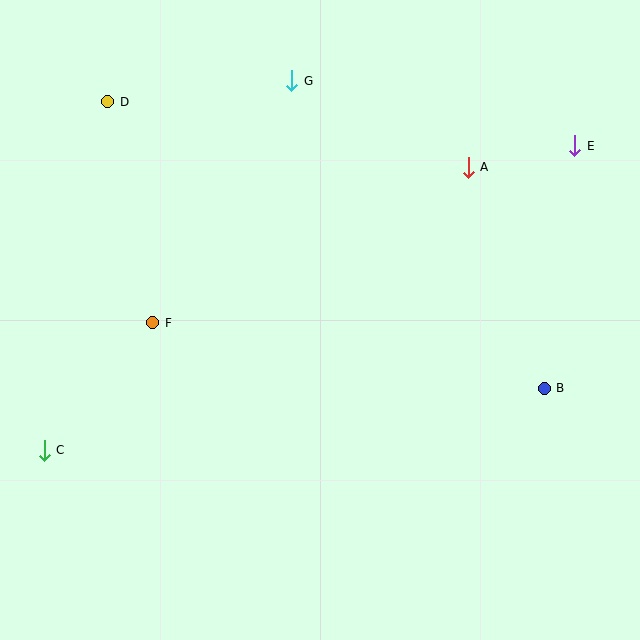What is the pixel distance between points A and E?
The distance between A and E is 109 pixels.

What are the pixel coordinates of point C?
Point C is at (44, 450).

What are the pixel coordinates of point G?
Point G is at (292, 81).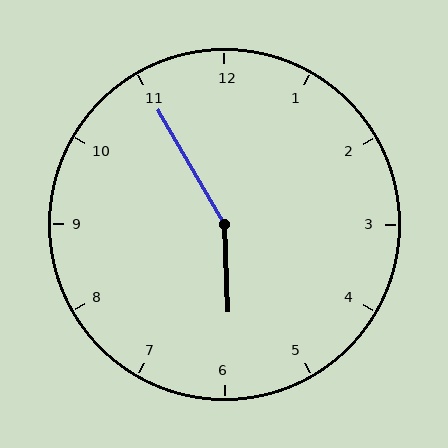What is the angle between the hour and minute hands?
Approximately 152 degrees.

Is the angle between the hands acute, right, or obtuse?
It is obtuse.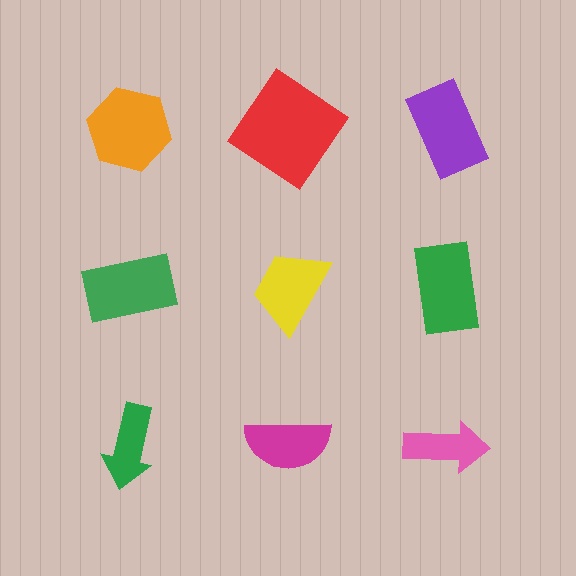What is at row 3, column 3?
A pink arrow.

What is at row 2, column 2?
A yellow trapezoid.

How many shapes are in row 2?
3 shapes.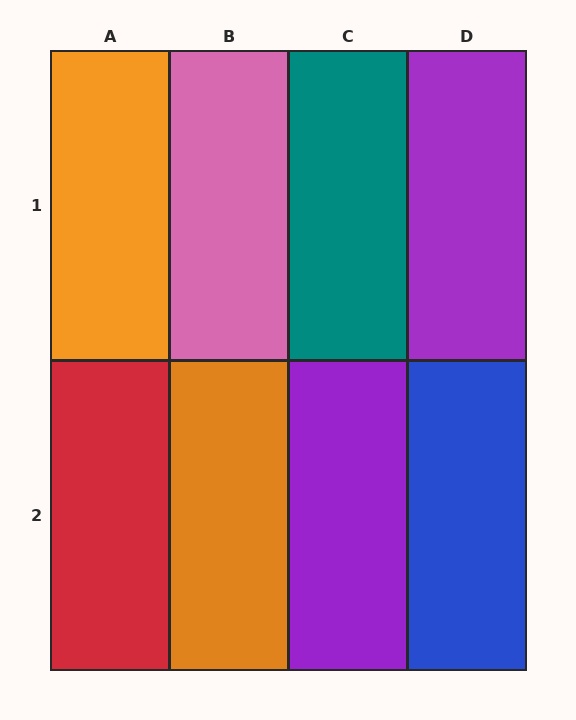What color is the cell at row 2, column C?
Purple.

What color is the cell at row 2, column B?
Orange.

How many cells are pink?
1 cell is pink.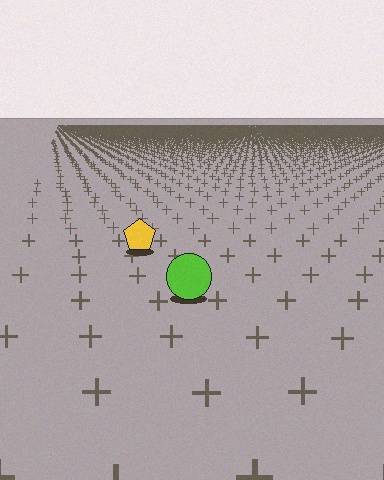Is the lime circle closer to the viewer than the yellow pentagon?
Yes. The lime circle is closer — you can tell from the texture gradient: the ground texture is coarser near it.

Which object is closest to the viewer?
The lime circle is closest. The texture marks near it are larger and more spread out.